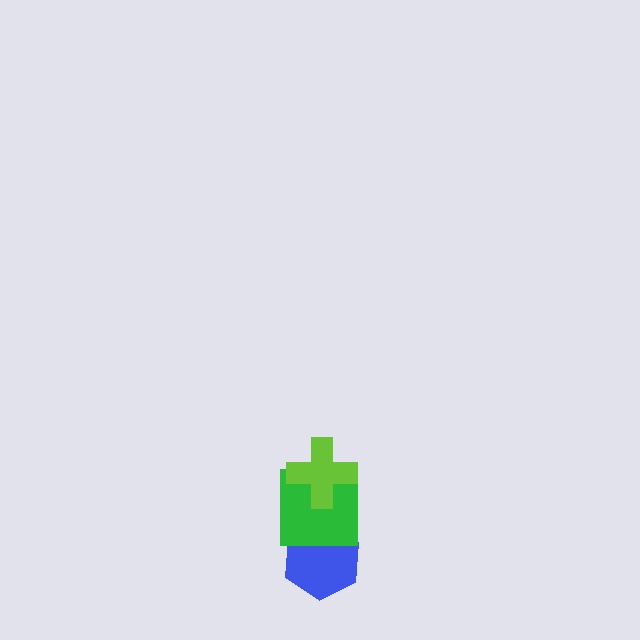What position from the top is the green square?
The green square is 2nd from the top.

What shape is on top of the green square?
The lime cross is on top of the green square.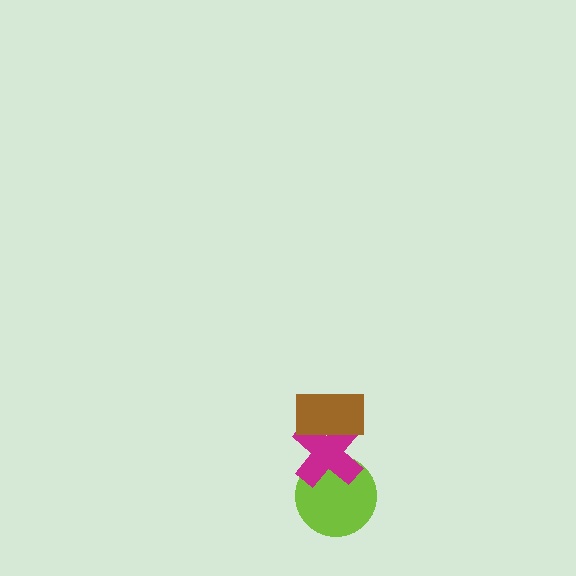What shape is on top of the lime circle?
The magenta cross is on top of the lime circle.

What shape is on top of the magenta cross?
The brown rectangle is on top of the magenta cross.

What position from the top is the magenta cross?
The magenta cross is 2nd from the top.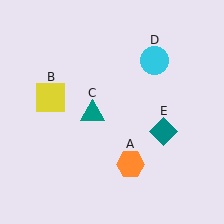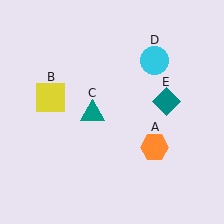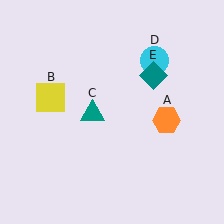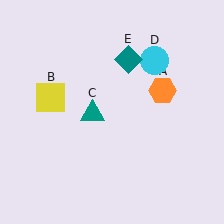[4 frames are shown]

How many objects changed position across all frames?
2 objects changed position: orange hexagon (object A), teal diamond (object E).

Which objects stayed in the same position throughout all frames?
Yellow square (object B) and teal triangle (object C) and cyan circle (object D) remained stationary.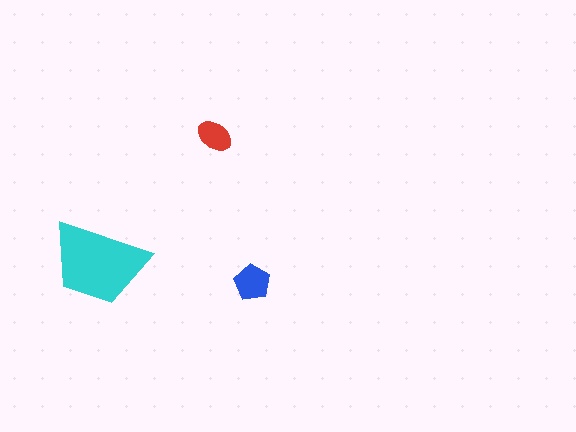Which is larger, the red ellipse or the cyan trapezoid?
The cyan trapezoid.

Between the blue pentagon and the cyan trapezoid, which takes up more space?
The cyan trapezoid.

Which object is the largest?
The cyan trapezoid.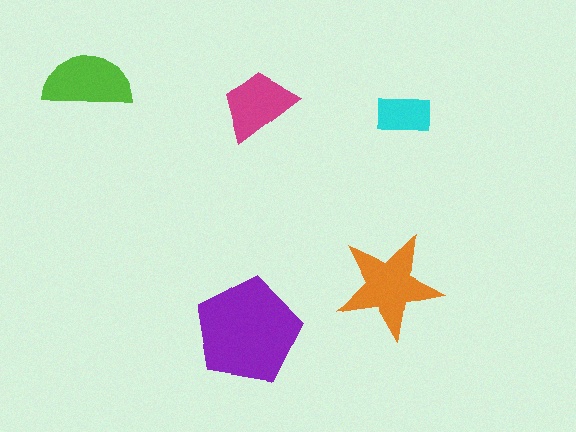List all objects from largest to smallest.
The purple pentagon, the orange star, the lime semicircle, the magenta trapezoid, the cyan rectangle.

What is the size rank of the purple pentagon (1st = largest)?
1st.